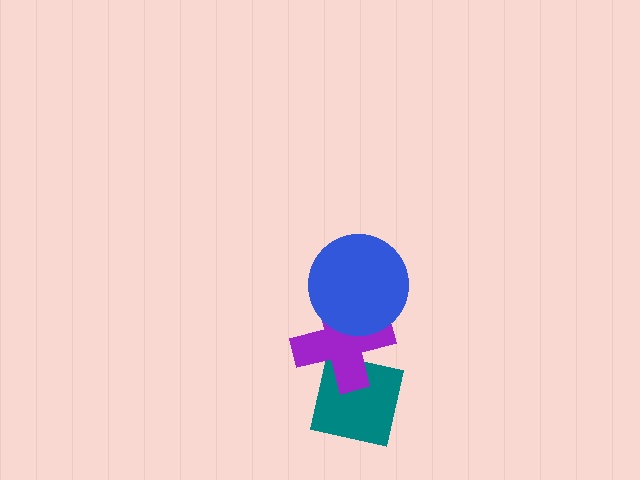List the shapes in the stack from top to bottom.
From top to bottom: the blue circle, the purple cross, the teal square.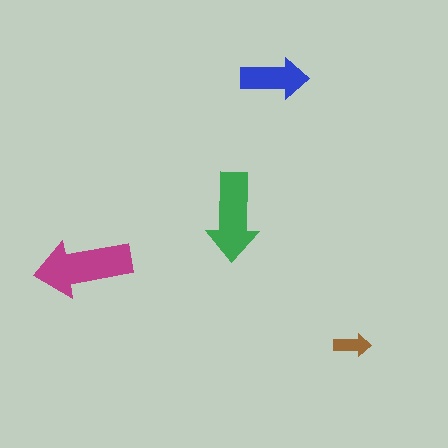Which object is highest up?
The blue arrow is topmost.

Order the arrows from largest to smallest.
the magenta one, the green one, the blue one, the brown one.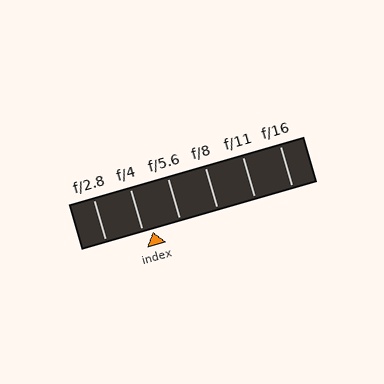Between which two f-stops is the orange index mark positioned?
The index mark is between f/4 and f/5.6.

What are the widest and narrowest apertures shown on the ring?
The widest aperture shown is f/2.8 and the narrowest is f/16.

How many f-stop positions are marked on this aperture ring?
There are 6 f-stop positions marked.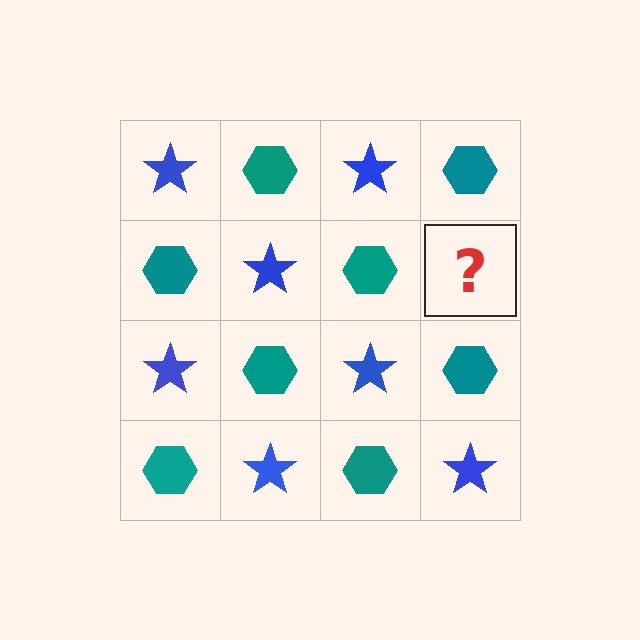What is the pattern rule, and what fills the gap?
The rule is that it alternates blue star and teal hexagon in a checkerboard pattern. The gap should be filled with a blue star.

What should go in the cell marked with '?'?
The missing cell should contain a blue star.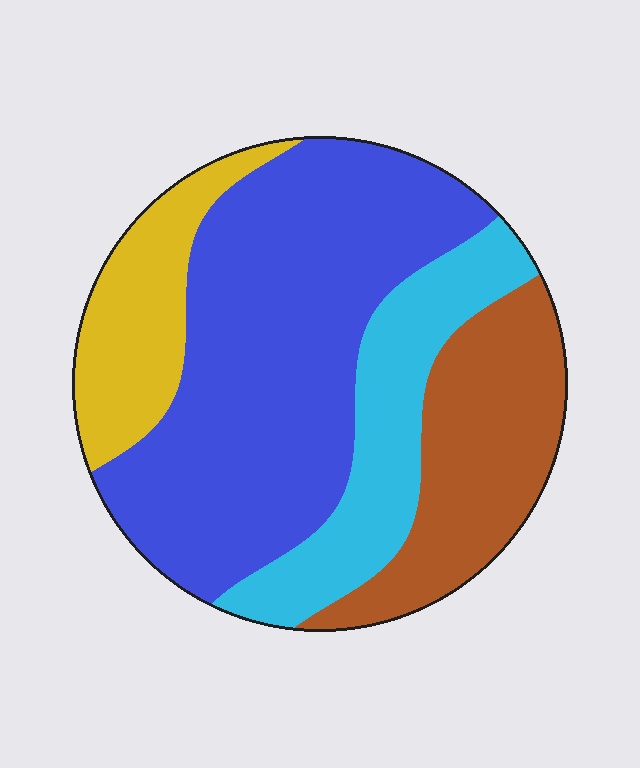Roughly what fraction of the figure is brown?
Brown takes up between a sixth and a third of the figure.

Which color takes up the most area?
Blue, at roughly 45%.